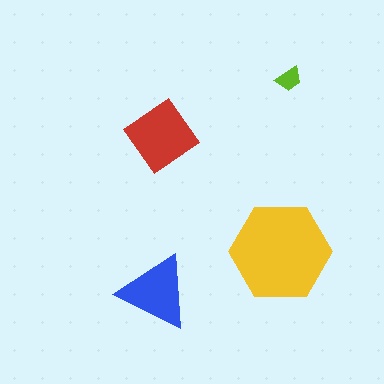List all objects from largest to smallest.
The yellow hexagon, the red diamond, the blue triangle, the lime trapezoid.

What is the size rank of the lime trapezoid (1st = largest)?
4th.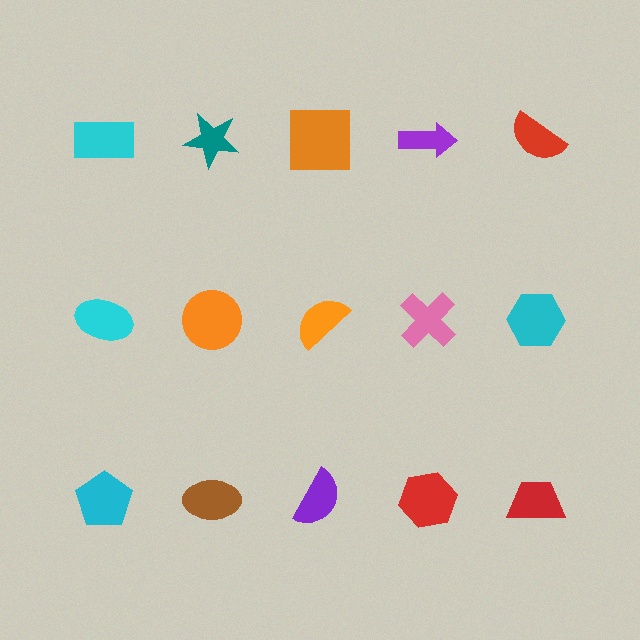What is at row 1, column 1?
A cyan rectangle.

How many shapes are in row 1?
5 shapes.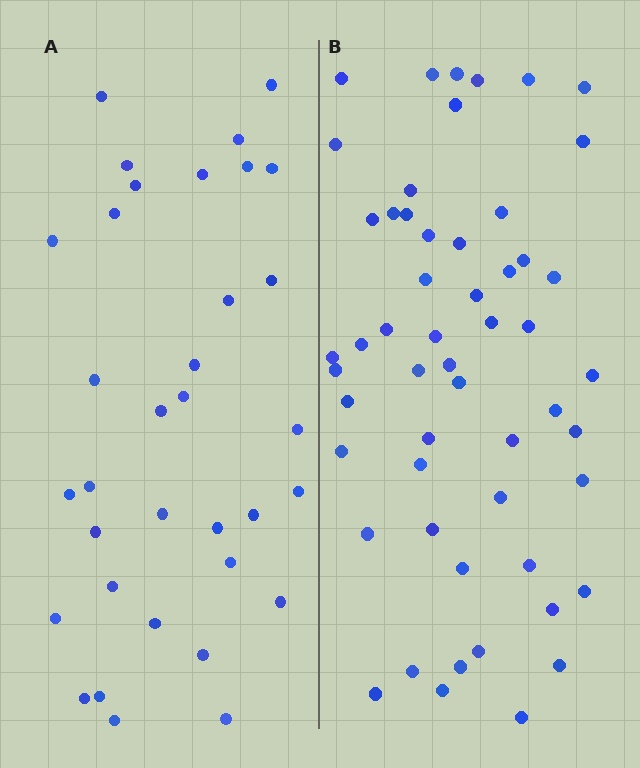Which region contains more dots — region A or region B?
Region B (the right region) has more dots.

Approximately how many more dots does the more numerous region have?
Region B has approximately 20 more dots than region A.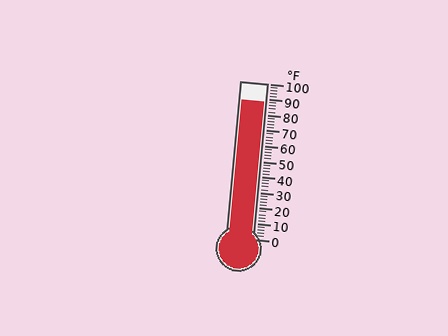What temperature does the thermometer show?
The thermometer shows approximately 88°F.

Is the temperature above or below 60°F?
The temperature is above 60°F.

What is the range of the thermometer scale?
The thermometer scale ranges from 0°F to 100°F.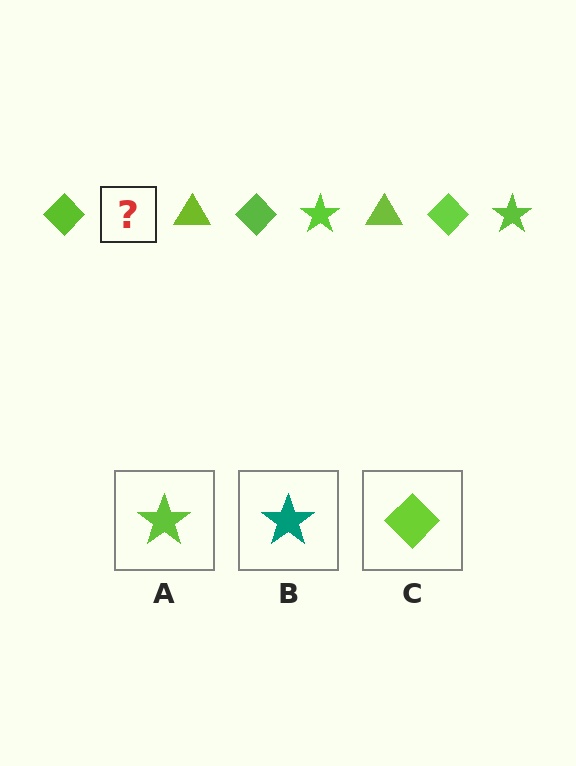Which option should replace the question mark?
Option A.